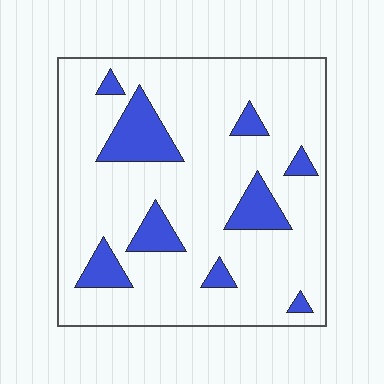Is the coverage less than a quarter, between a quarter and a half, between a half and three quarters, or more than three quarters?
Less than a quarter.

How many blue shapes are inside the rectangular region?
9.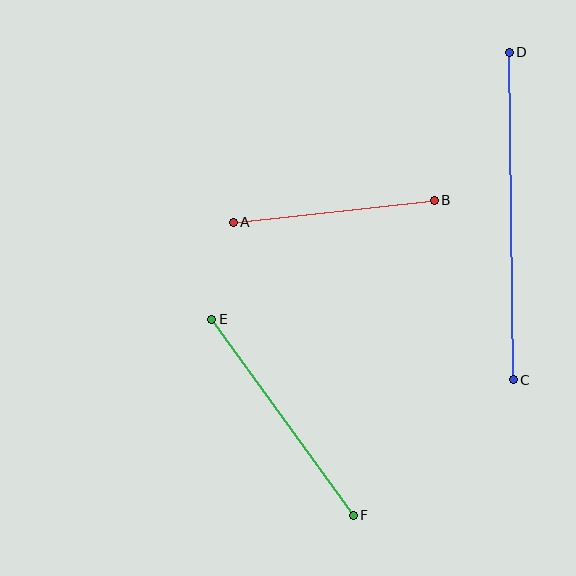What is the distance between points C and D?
The distance is approximately 328 pixels.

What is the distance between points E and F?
The distance is approximately 242 pixels.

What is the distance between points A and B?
The distance is approximately 202 pixels.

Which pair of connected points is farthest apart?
Points C and D are farthest apart.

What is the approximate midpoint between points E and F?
The midpoint is at approximately (283, 417) pixels.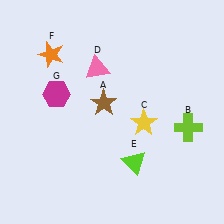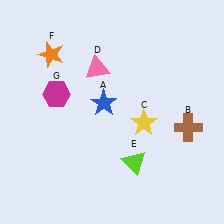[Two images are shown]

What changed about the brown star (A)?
In Image 1, A is brown. In Image 2, it changed to blue.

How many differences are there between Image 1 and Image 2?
There are 2 differences between the two images.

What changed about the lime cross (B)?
In Image 1, B is lime. In Image 2, it changed to brown.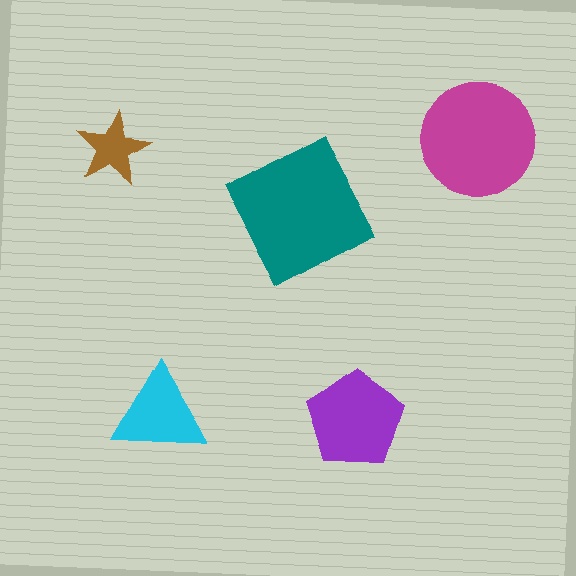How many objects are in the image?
There are 5 objects in the image.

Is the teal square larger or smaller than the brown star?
Larger.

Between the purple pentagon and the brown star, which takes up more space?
The purple pentagon.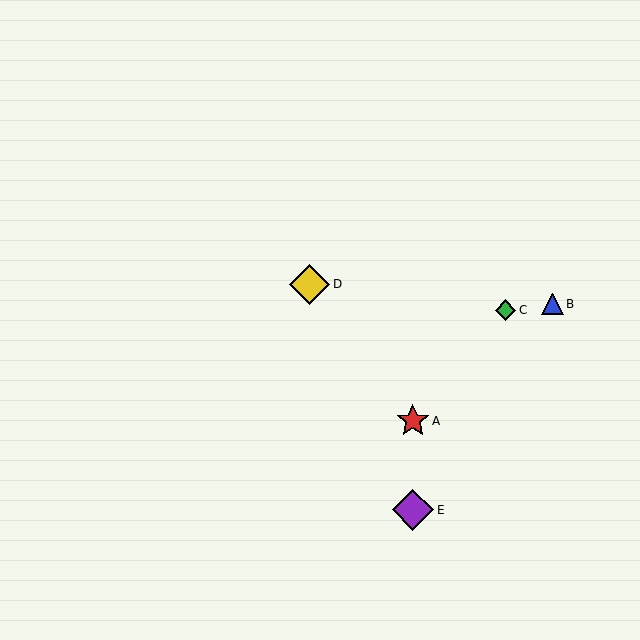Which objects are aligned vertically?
Objects A, E are aligned vertically.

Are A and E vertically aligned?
Yes, both are at x≈413.